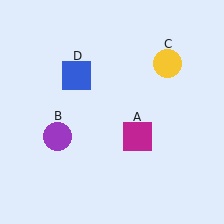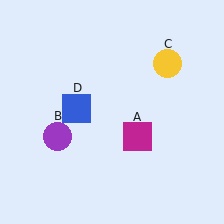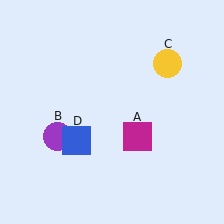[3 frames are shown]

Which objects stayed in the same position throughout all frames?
Magenta square (object A) and purple circle (object B) and yellow circle (object C) remained stationary.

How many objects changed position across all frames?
1 object changed position: blue square (object D).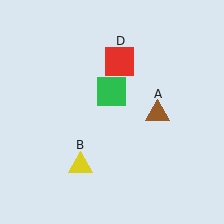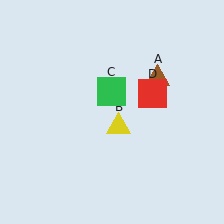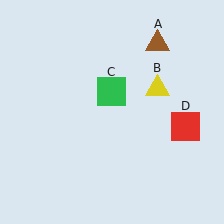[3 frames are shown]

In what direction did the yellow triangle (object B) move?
The yellow triangle (object B) moved up and to the right.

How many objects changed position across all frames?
3 objects changed position: brown triangle (object A), yellow triangle (object B), red square (object D).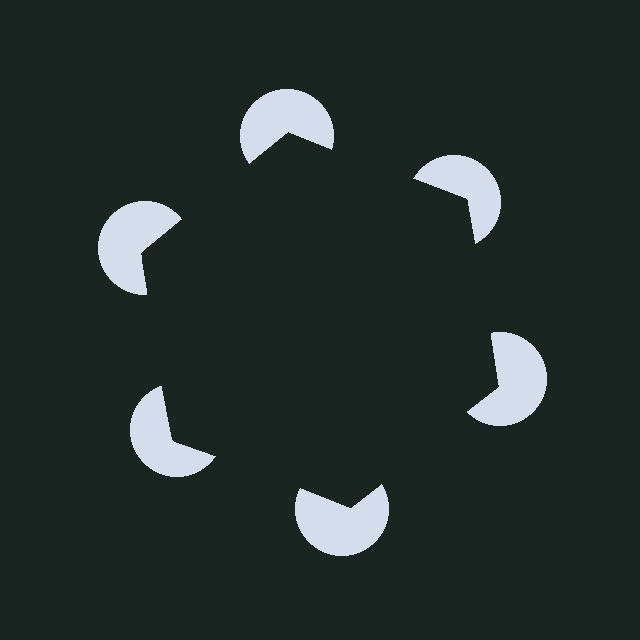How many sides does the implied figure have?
6 sides.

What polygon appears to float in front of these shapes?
An illusory hexagon — its edges are inferred from the aligned wedge cuts in the pac-man discs, not physically drawn.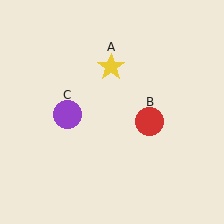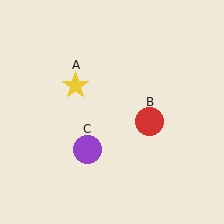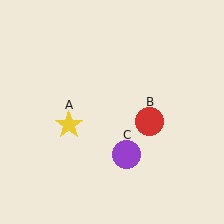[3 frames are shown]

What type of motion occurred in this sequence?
The yellow star (object A), purple circle (object C) rotated counterclockwise around the center of the scene.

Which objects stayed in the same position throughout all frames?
Red circle (object B) remained stationary.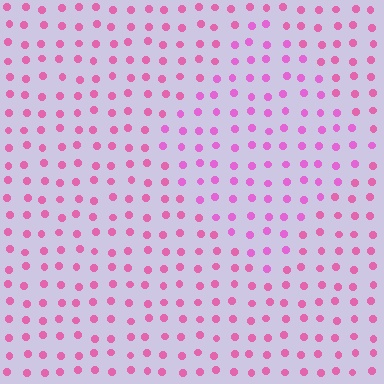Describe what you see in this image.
The image is filled with small pink elements in a uniform arrangement. A diamond-shaped region is visible where the elements are tinted to a slightly different hue, forming a subtle color boundary.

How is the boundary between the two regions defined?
The boundary is defined purely by a slight shift in hue (about 19 degrees). Spacing, size, and orientation are identical on both sides.